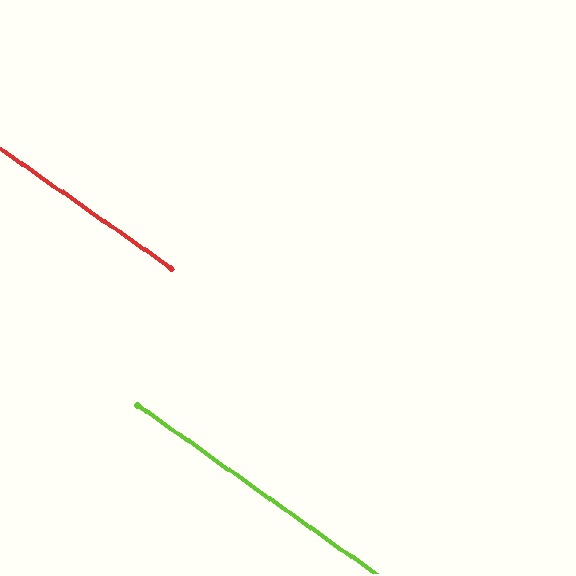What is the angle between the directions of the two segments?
Approximately 1 degree.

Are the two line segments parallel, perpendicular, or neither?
Parallel — their directions differ by only 0.7°.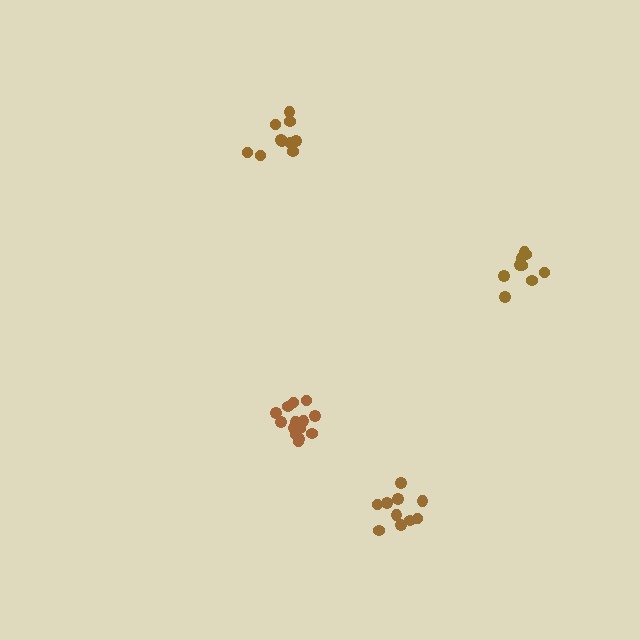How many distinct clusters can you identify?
There are 4 distinct clusters.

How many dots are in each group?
Group 1: 9 dots, Group 2: 10 dots, Group 3: 14 dots, Group 4: 10 dots (43 total).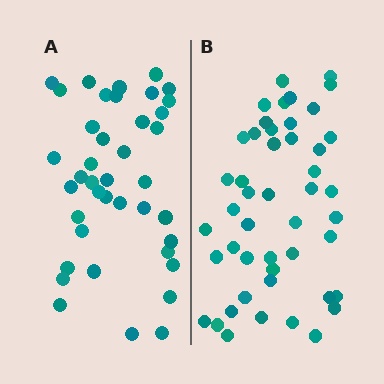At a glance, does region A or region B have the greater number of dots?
Region B (the right region) has more dots.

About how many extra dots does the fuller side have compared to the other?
Region B has roughly 8 or so more dots than region A.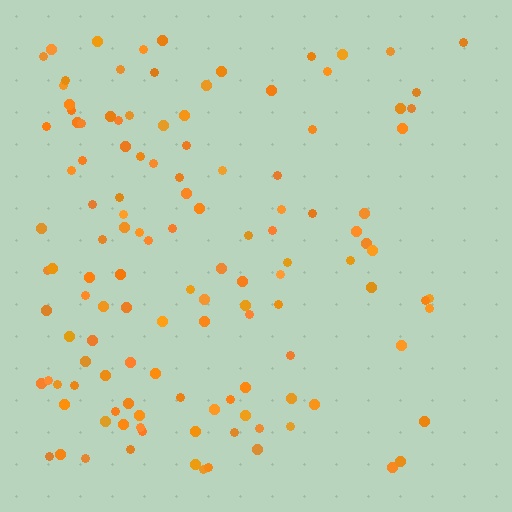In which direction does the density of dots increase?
From right to left, with the left side densest.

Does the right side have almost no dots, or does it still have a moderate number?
Still a moderate number, just noticeably fewer than the left.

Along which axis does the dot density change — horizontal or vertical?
Horizontal.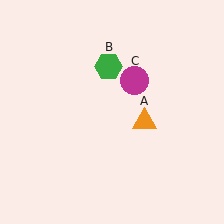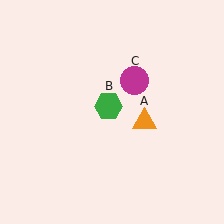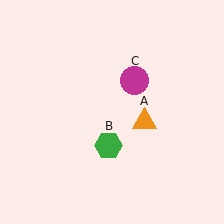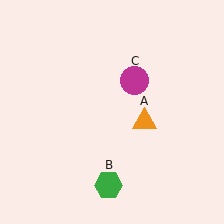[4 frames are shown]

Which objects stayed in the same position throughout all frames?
Orange triangle (object A) and magenta circle (object C) remained stationary.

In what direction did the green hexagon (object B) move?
The green hexagon (object B) moved down.